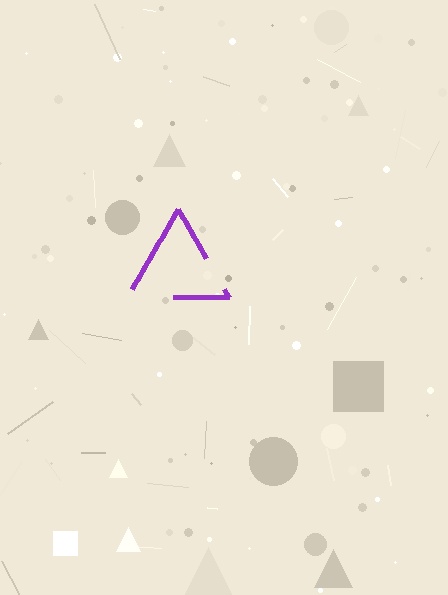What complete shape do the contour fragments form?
The contour fragments form a triangle.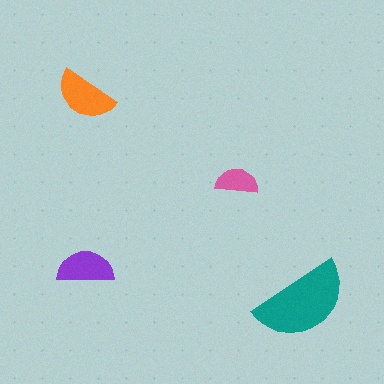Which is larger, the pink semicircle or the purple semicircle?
The purple one.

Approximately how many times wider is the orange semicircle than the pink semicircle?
About 1.5 times wider.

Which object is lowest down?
The teal semicircle is bottommost.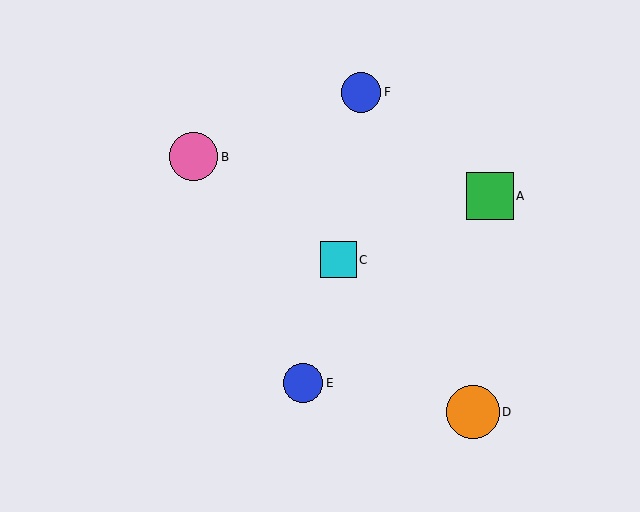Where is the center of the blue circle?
The center of the blue circle is at (361, 92).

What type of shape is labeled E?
Shape E is a blue circle.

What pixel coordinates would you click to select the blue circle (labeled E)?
Click at (303, 383) to select the blue circle E.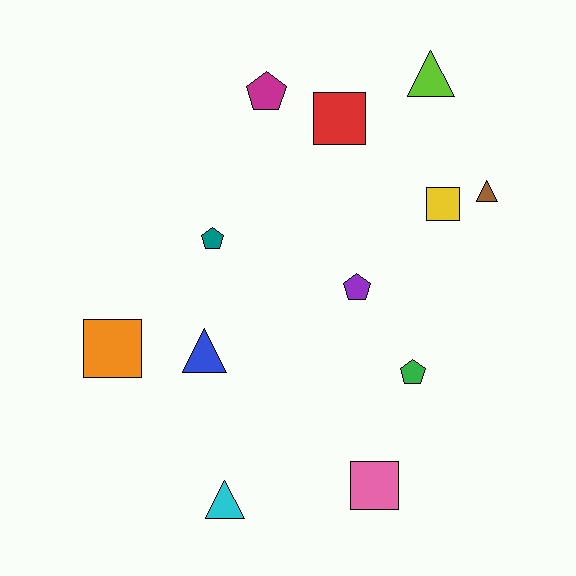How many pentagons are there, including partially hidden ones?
There are 4 pentagons.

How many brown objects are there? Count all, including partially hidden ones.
There is 1 brown object.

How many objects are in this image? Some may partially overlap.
There are 12 objects.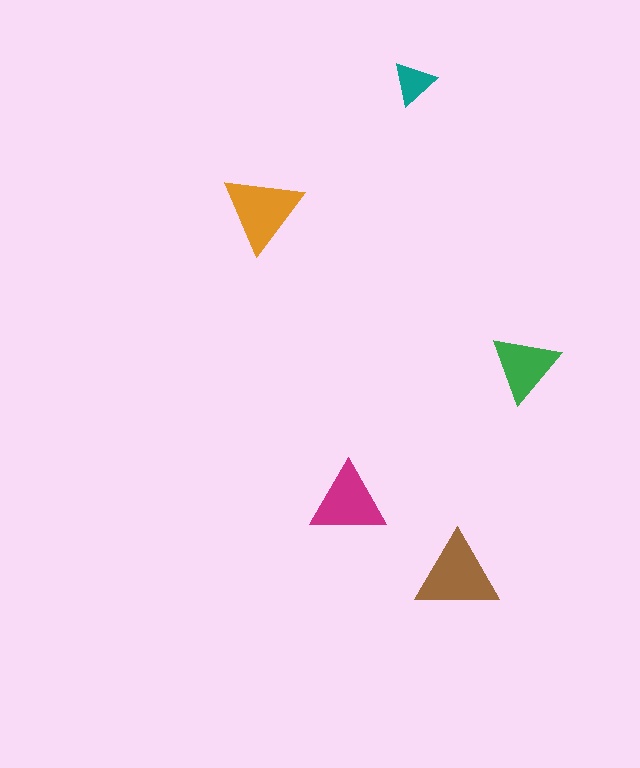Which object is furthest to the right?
The green triangle is rightmost.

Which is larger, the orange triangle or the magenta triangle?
The orange one.